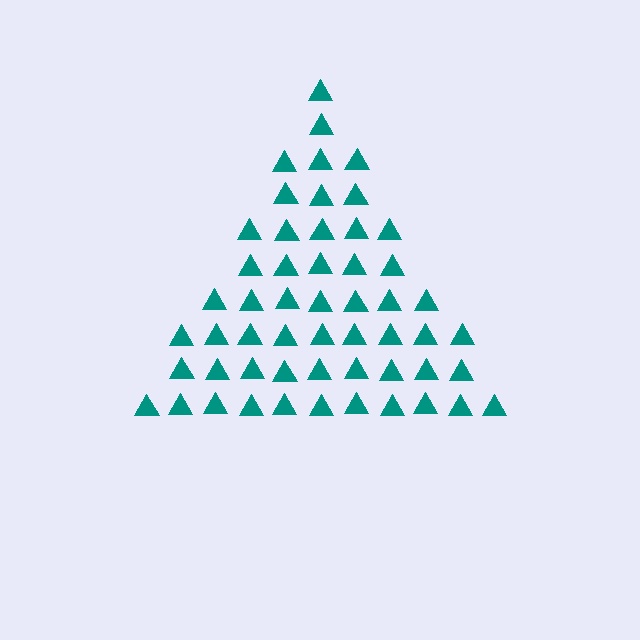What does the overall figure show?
The overall figure shows a triangle.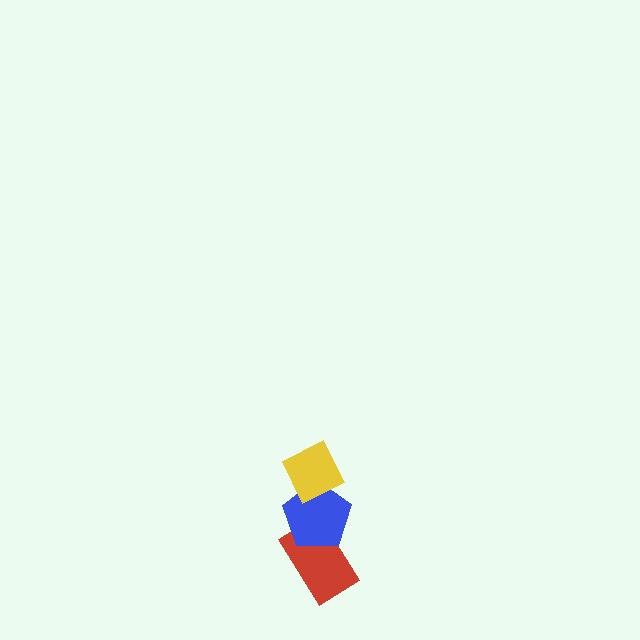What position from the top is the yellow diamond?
The yellow diamond is 1st from the top.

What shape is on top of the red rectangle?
The blue pentagon is on top of the red rectangle.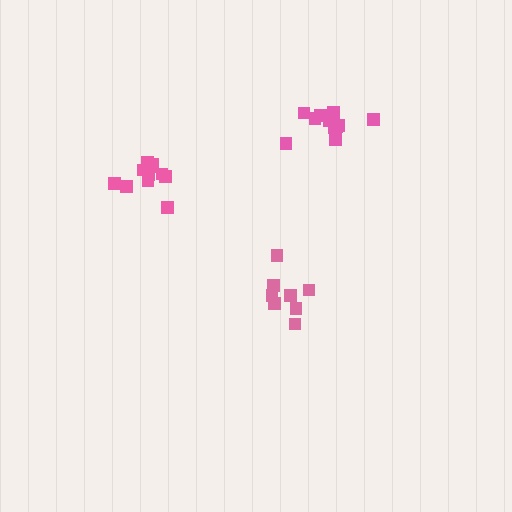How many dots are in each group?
Group 1: 8 dots, Group 2: 12 dots, Group 3: 11 dots (31 total).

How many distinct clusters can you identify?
There are 3 distinct clusters.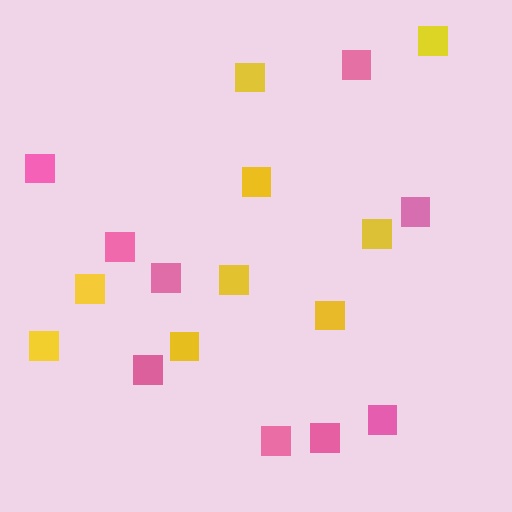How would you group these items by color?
There are 2 groups: one group of yellow squares (9) and one group of pink squares (9).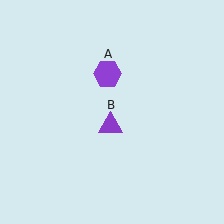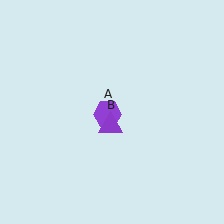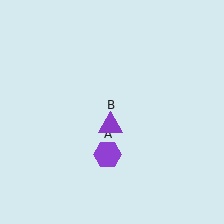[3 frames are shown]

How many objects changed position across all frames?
1 object changed position: purple hexagon (object A).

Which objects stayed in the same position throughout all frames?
Purple triangle (object B) remained stationary.